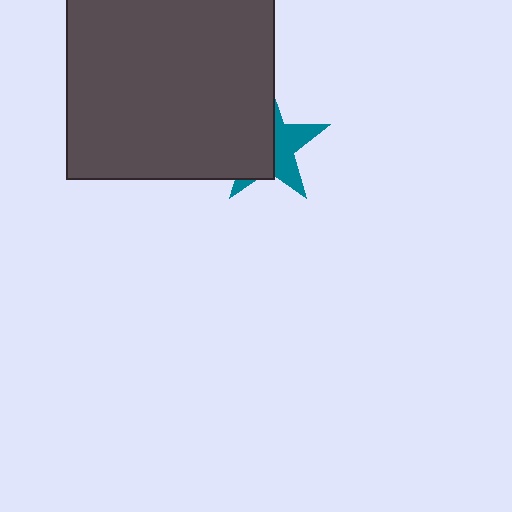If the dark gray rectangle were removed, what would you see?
You would see the complete teal star.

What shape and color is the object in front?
The object in front is a dark gray rectangle.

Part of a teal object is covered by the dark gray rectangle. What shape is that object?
It is a star.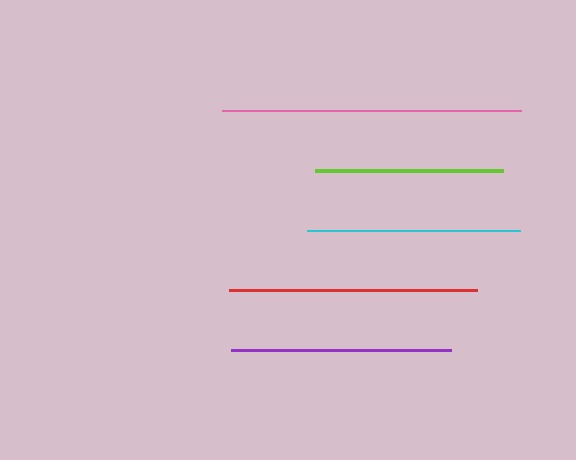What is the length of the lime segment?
The lime segment is approximately 188 pixels long.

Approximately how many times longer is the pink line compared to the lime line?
The pink line is approximately 1.6 times the length of the lime line.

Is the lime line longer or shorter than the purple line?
The purple line is longer than the lime line.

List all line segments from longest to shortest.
From longest to shortest: pink, red, purple, cyan, lime.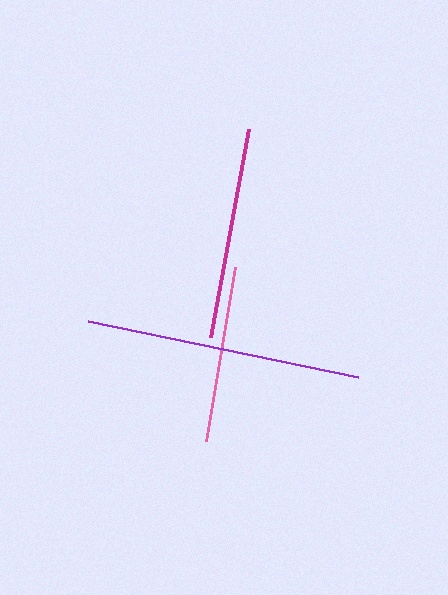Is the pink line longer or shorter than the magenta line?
The magenta line is longer than the pink line.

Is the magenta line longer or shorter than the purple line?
The purple line is longer than the magenta line.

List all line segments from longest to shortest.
From longest to shortest: purple, magenta, pink.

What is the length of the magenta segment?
The magenta segment is approximately 212 pixels long.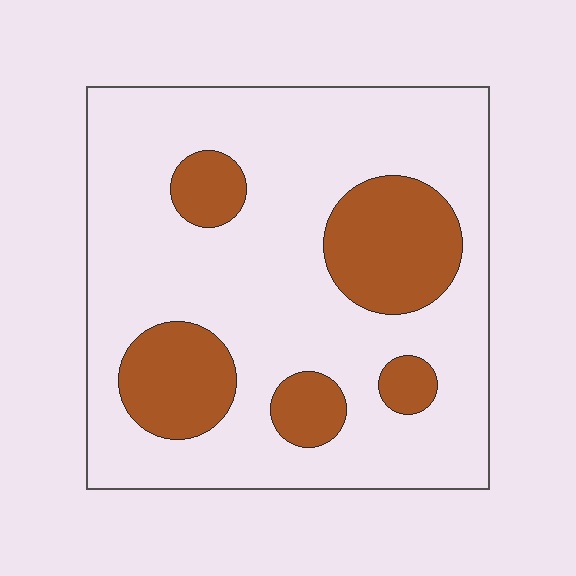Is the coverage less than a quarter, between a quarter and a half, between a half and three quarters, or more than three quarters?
Less than a quarter.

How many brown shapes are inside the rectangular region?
5.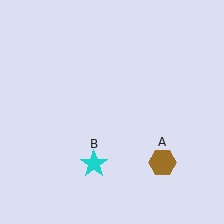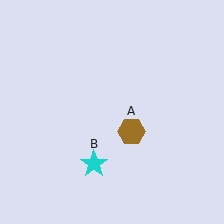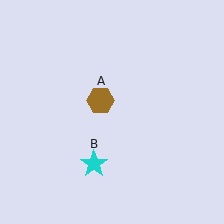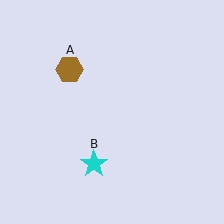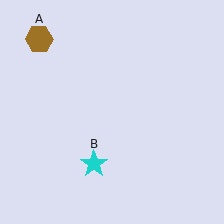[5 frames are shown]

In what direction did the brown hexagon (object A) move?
The brown hexagon (object A) moved up and to the left.